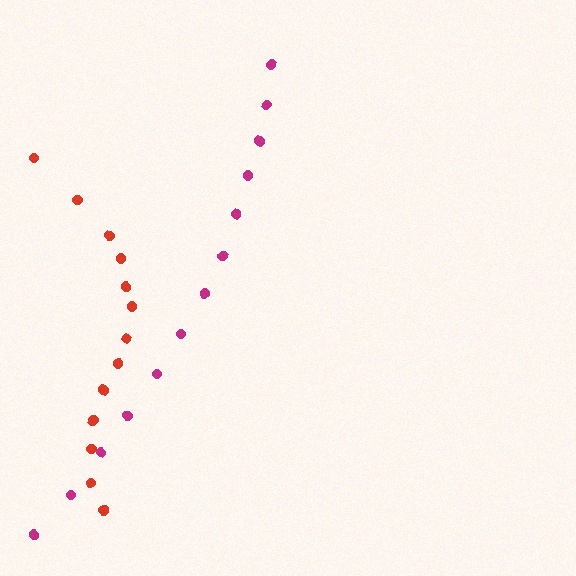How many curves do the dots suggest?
There are 2 distinct paths.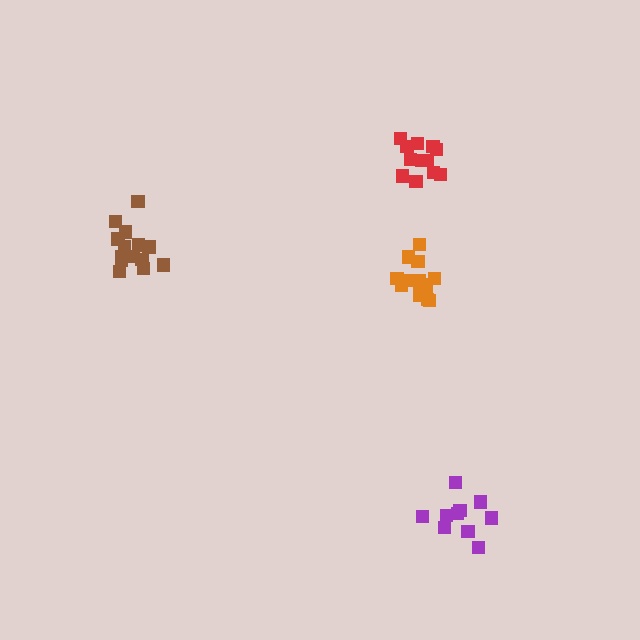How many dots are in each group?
Group 1: 12 dots, Group 2: 10 dots, Group 3: 13 dots, Group 4: 15 dots (50 total).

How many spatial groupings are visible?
There are 4 spatial groupings.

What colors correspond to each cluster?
The clusters are colored: red, purple, orange, brown.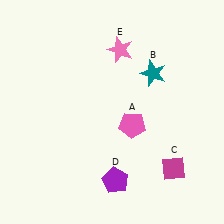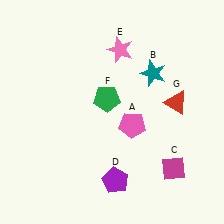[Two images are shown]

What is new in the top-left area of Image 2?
A green pentagon (F) was added in the top-left area of Image 2.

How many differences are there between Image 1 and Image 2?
There are 2 differences between the two images.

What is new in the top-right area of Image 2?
A red triangle (G) was added in the top-right area of Image 2.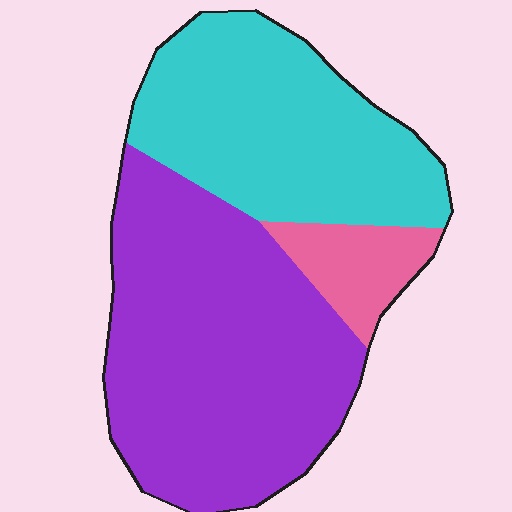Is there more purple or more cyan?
Purple.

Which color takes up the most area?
Purple, at roughly 55%.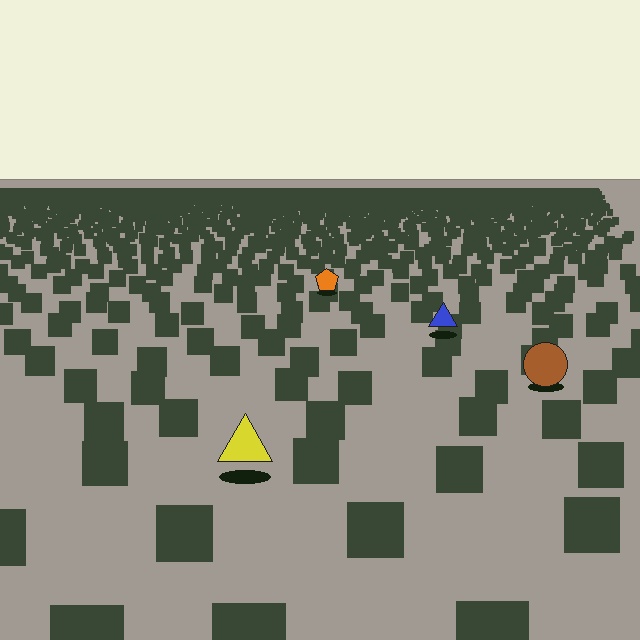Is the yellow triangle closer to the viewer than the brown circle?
Yes. The yellow triangle is closer — you can tell from the texture gradient: the ground texture is coarser near it.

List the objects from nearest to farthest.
From nearest to farthest: the yellow triangle, the brown circle, the blue triangle, the orange pentagon.